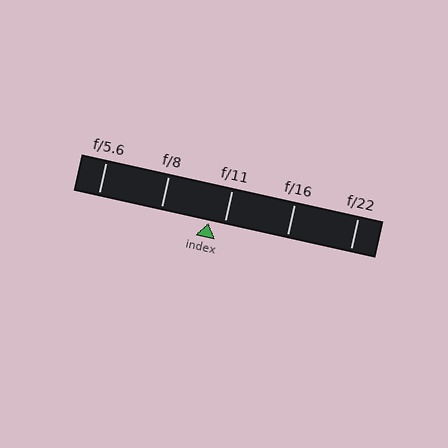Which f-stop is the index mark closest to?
The index mark is closest to f/11.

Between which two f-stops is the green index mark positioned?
The index mark is between f/8 and f/11.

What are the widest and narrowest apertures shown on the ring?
The widest aperture shown is f/5.6 and the narrowest is f/22.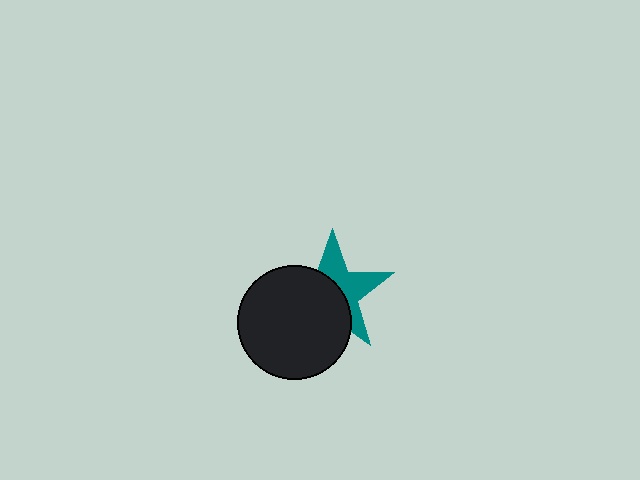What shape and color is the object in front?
The object in front is a black circle.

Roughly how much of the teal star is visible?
A small part of it is visible (roughly 45%).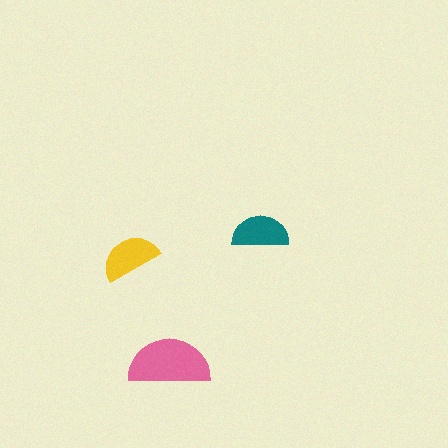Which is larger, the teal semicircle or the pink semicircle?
The pink one.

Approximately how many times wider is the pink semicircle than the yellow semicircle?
About 1.5 times wider.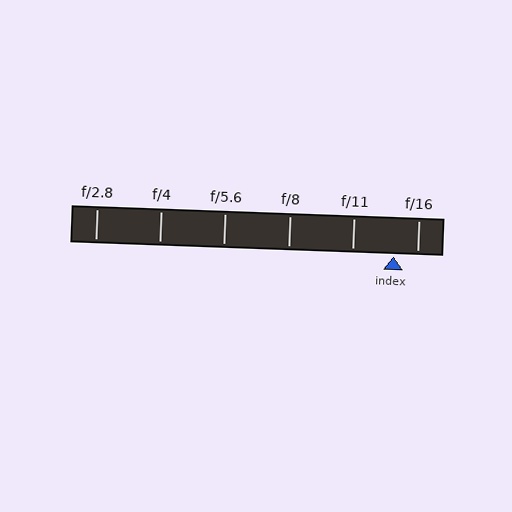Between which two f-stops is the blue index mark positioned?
The index mark is between f/11 and f/16.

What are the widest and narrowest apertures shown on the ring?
The widest aperture shown is f/2.8 and the narrowest is f/16.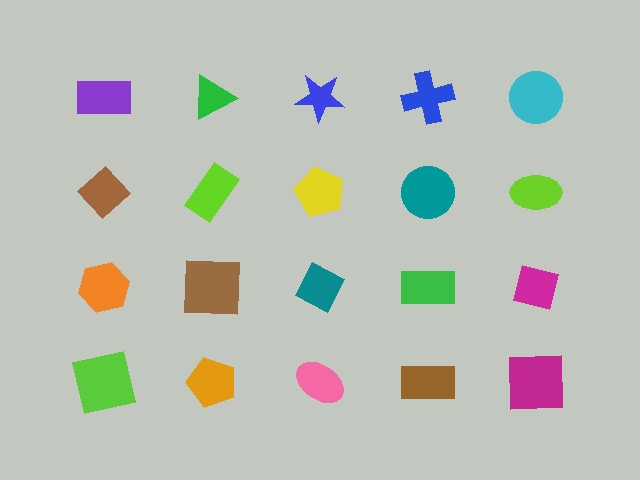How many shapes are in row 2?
5 shapes.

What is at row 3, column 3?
A teal diamond.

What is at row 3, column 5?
A magenta square.